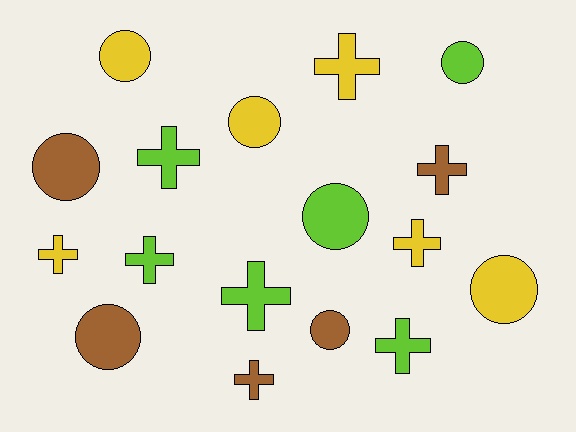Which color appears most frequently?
Lime, with 6 objects.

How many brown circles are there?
There are 3 brown circles.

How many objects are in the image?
There are 17 objects.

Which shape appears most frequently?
Cross, with 9 objects.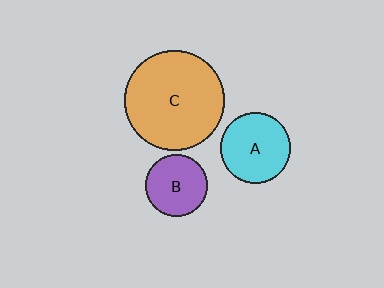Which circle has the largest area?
Circle C (orange).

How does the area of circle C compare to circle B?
Approximately 2.6 times.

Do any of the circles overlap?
No, none of the circles overlap.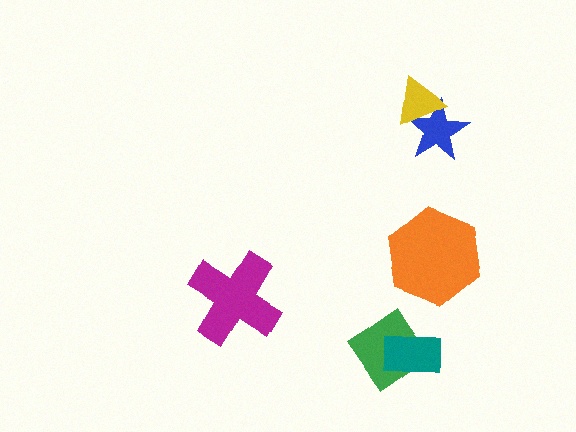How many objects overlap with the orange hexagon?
0 objects overlap with the orange hexagon.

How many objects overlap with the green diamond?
1 object overlaps with the green diamond.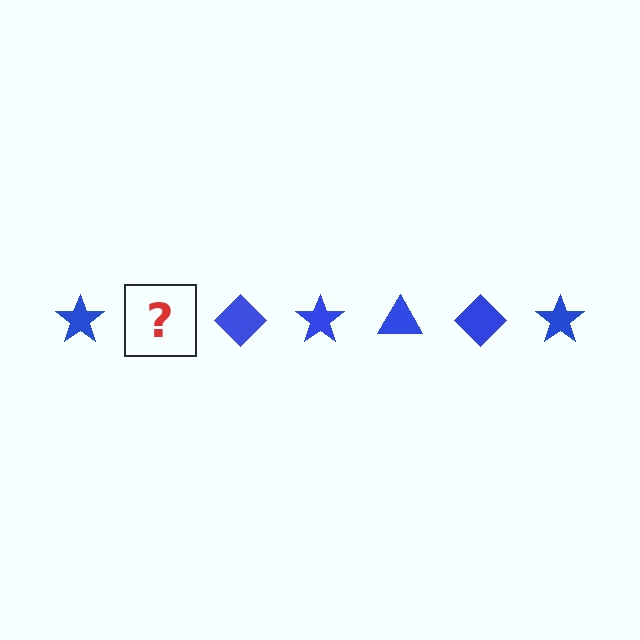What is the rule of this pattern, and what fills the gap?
The rule is that the pattern cycles through star, triangle, diamond shapes in blue. The gap should be filled with a blue triangle.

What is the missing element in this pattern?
The missing element is a blue triangle.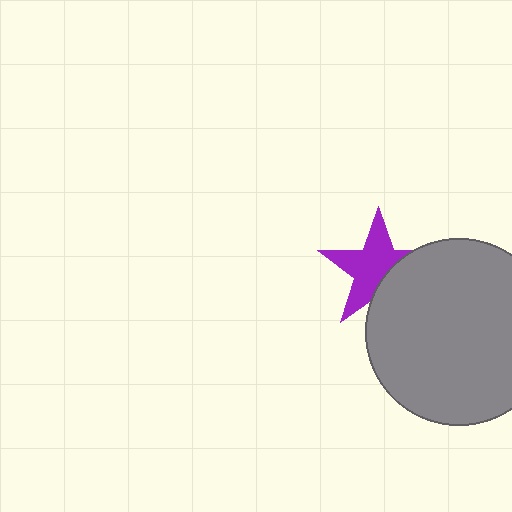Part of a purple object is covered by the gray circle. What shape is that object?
It is a star.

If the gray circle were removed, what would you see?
You would see the complete purple star.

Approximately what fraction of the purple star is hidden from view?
Roughly 34% of the purple star is hidden behind the gray circle.